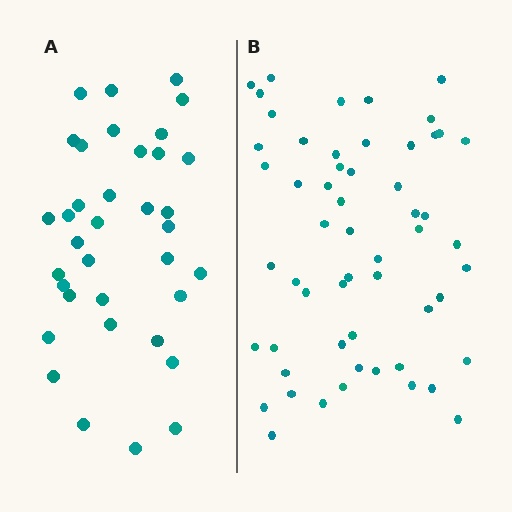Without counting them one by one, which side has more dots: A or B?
Region B (the right region) has more dots.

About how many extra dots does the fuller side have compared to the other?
Region B has approximately 20 more dots than region A.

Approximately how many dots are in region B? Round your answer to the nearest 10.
About 60 dots. (The exact count is 56, which rounds to 60.)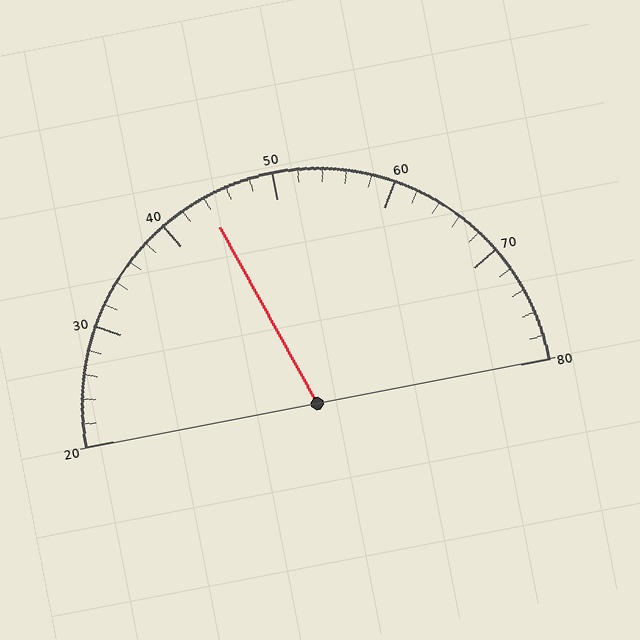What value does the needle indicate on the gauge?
The needle indicates approximately 44.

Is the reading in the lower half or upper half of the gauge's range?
The reading is in the lower half of the range (20 to 80).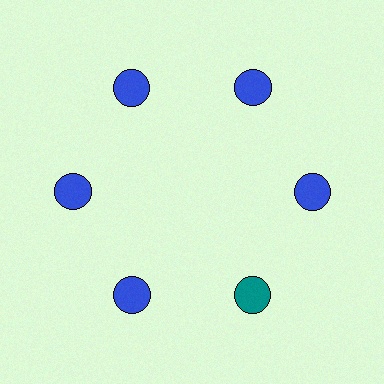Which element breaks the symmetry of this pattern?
The teal circle at roughly the 5 o'clock position breaks the symmetry. All other shapes are blue circles.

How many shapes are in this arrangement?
There are 6 shapes arranged in a ring pattern.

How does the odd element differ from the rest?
It has a different color: teal instead of blue.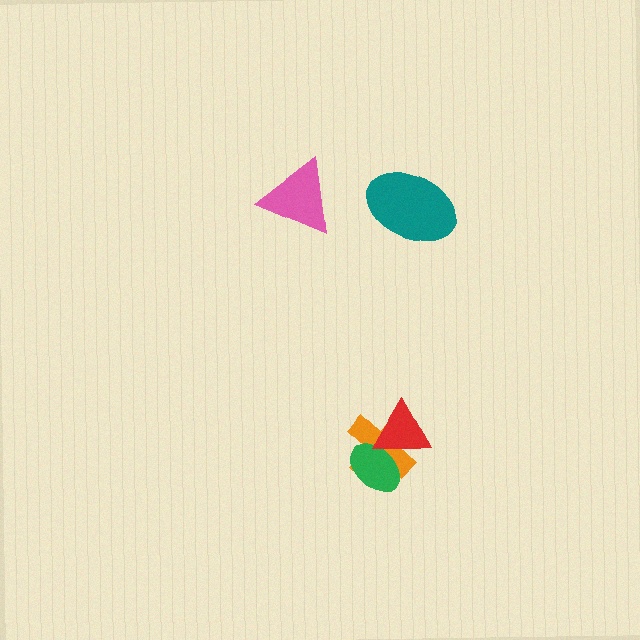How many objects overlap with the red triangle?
2 objects overlap with the red triangle.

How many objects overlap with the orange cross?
2 objects overlap with the orange cross.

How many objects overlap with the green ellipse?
2 objects overlap with the green ellipse.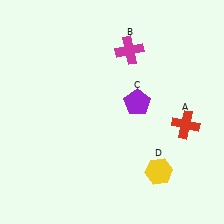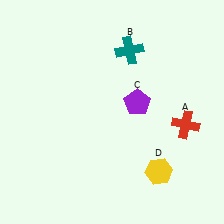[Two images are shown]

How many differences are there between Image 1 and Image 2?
There is 1 difference between the two images.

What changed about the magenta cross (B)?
In Image 1, B is magenta. In Image 2, it changed to teal.